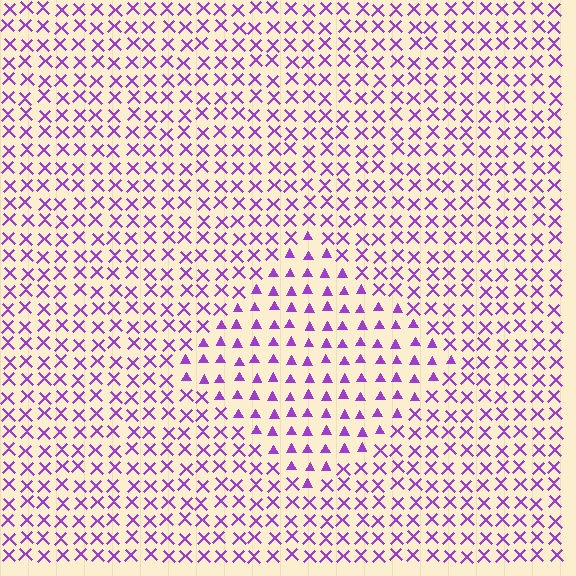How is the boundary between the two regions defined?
The boundary is defined by a change in element shape: triangles inside vs. X marks outside. All elements share the same color and spacing.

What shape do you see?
I see a diamond.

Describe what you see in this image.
The image is filled with small purple elements arranged in a uniform grid. A diamond-shaped region contains triangles, while the surrounding area contains X marks. The boundary is defined purely by the change in element shape.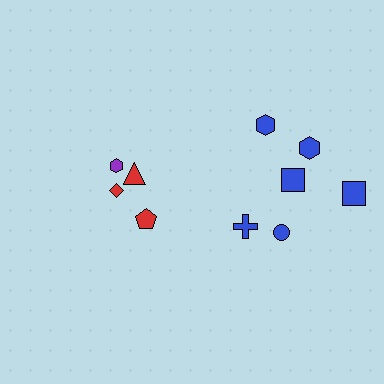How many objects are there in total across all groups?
There are 10 objects.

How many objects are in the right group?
There are 6 objects.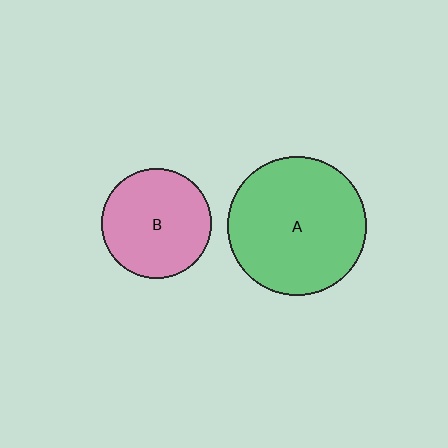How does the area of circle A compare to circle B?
Approximately 1.6 times.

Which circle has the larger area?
Circle A (green).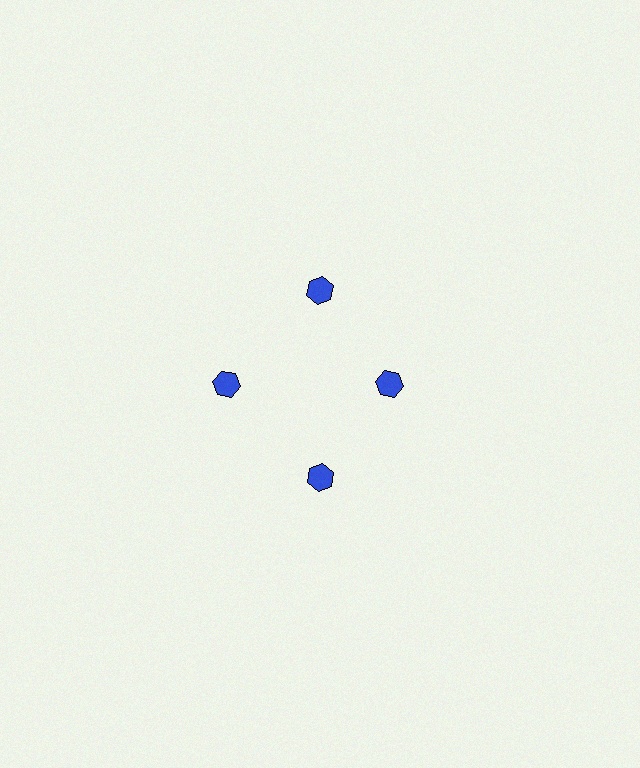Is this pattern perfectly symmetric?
No. The 4 blue hexagons are arranged in a ring, but one element near the 3 o'clock position is pulled inward toward the center, breaking the 4-fold rotational symmetry.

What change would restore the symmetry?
The symmetry would be restored by moving it outward, back onto the ring so that all 4 hexagons sit at equal angles and equal distance from the center.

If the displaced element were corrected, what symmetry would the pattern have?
It would have 4-fold rotational symmetry — the pattern would map onto itself every 90 degrees.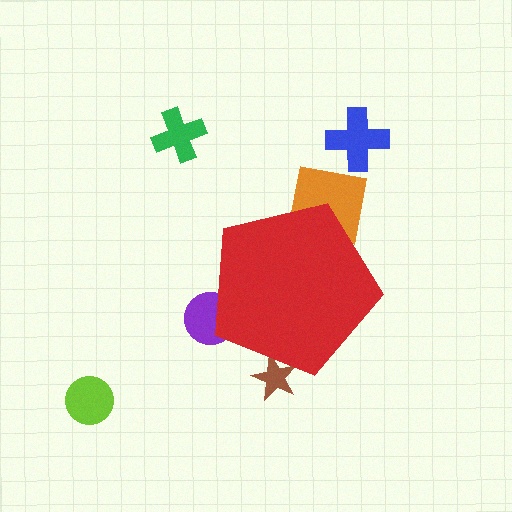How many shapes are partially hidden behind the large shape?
3 shapes are partially hidden.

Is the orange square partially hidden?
Yes, the orange square is partially hidden behind the red pentagon.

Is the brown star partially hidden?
Yes, the brown star is partially hidden behind the red pentagon.